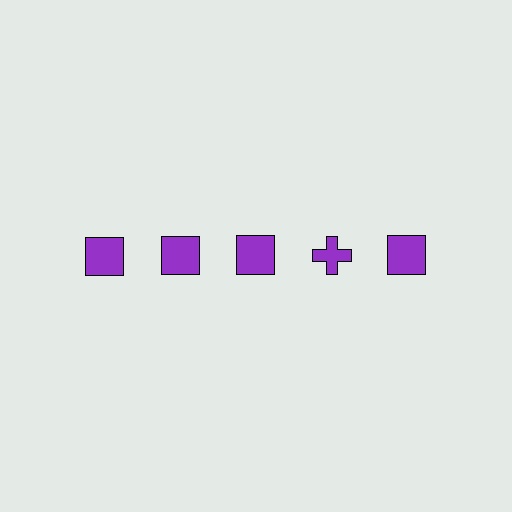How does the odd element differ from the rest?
It has a different shape: cross instead of square.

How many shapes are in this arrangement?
There are 5 shapes arranged in a grid pattern.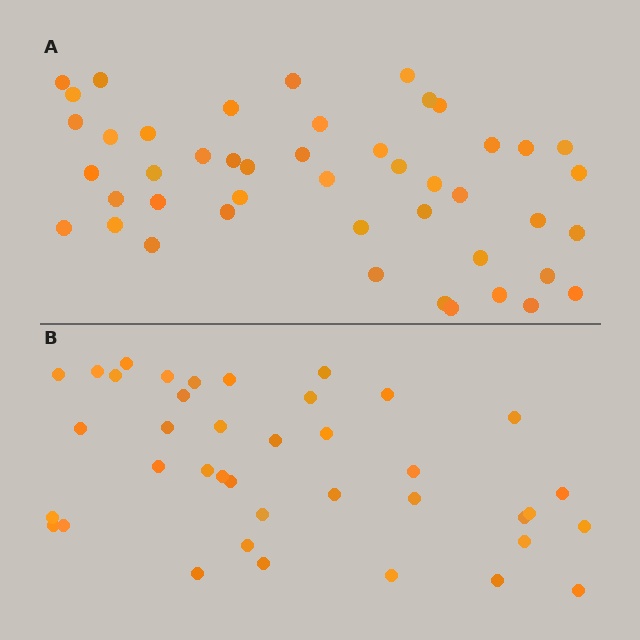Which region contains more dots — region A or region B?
Region A (the top region) has more dots.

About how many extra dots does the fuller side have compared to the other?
Region A has roughly 8 or so more dots than region B.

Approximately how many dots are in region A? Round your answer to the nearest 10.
About 50 dots. (The exact count is 46, which rounds to 50.)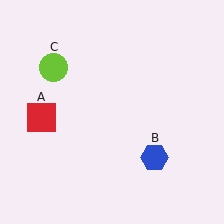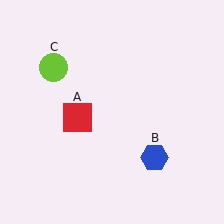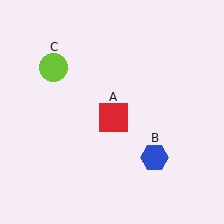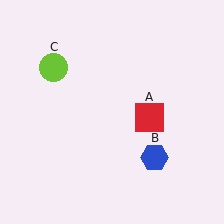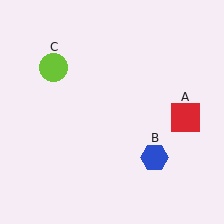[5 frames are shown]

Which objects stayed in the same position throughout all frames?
Blue hexagon (object B) and lime circle (object C) remained stationary.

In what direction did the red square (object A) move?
The red square (object A) moved right.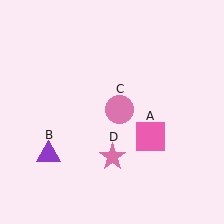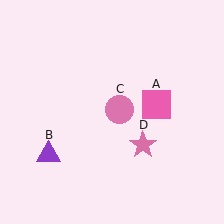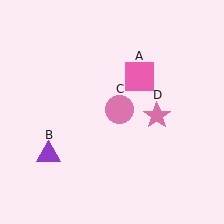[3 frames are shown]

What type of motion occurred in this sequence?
The pink square (object A), pink star (object D) rotated counterclockwise around the center of the scene.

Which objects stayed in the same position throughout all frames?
Purple triangle (object B) and pink circle (object C) remained stationary.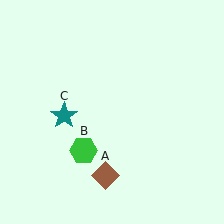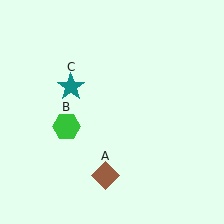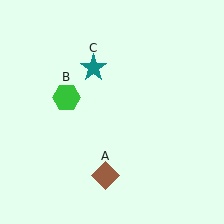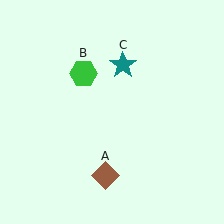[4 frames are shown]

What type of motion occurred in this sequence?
The green hexagon (object B), teal star (object C) rotated clockwise around the center of the scene.